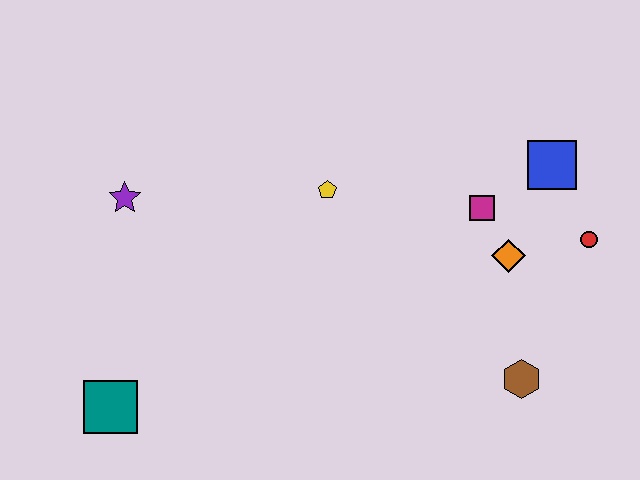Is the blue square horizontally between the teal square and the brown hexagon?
No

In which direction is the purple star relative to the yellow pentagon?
The purple star is to the left of the yellow pentagon.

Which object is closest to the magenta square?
The orange diamond is closest to the magenta square.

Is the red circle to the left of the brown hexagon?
No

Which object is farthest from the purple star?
The red circle is farthest from the purple star.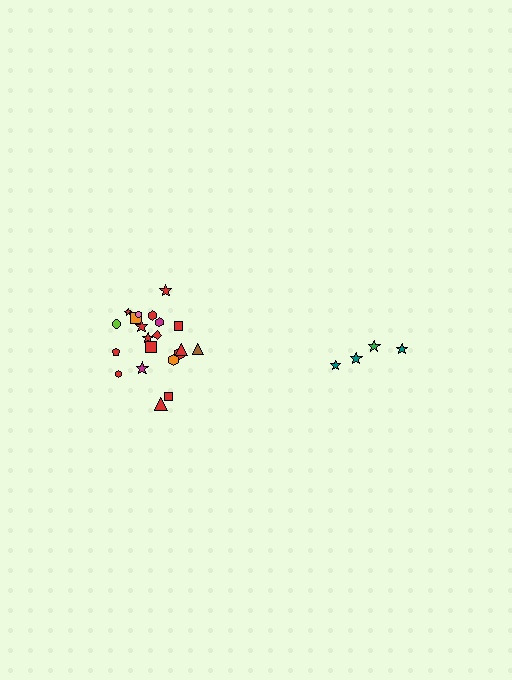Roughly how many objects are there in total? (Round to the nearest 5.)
Roughly 25 objects in total.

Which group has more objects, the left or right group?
The left group.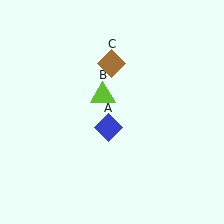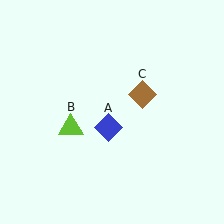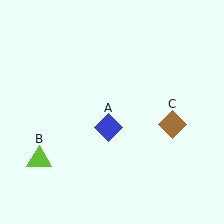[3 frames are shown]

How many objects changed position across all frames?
2 objects changed position: lime triangle (object B), brown diamond (object C).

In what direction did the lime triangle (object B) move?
The lime triangle (object B) moved down and to the left.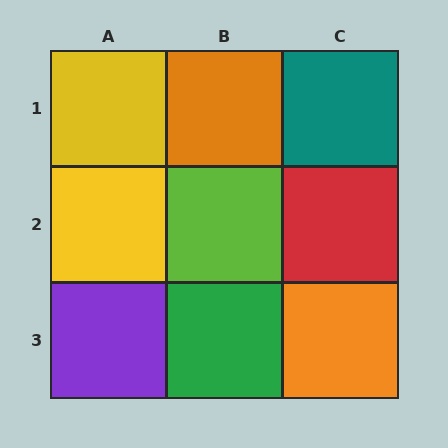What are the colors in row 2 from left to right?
Yellow, lime, red.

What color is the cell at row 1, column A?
Yellow.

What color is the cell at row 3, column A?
Purple.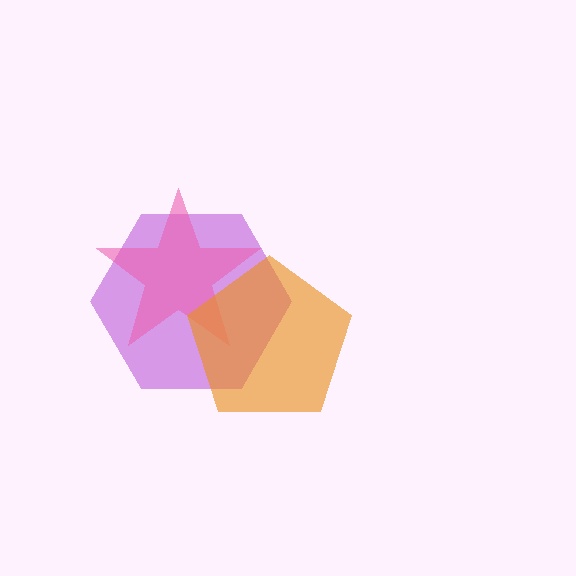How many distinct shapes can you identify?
There are 3 distinct shapes: a purple hexagon, a pink star, an orange pentagon.